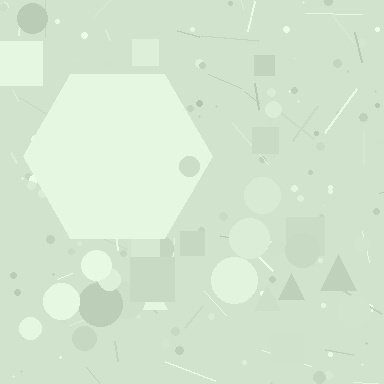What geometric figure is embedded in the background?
A hexagon is embedded in the background.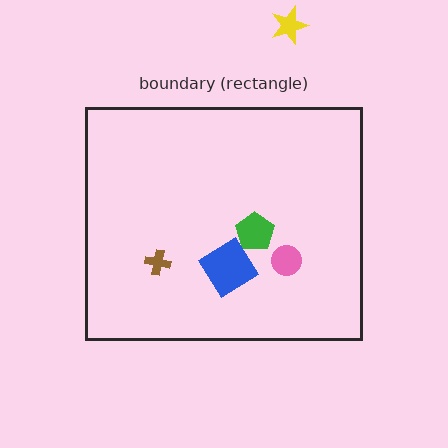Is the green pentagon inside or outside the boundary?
Inside.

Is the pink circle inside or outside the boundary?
Inside.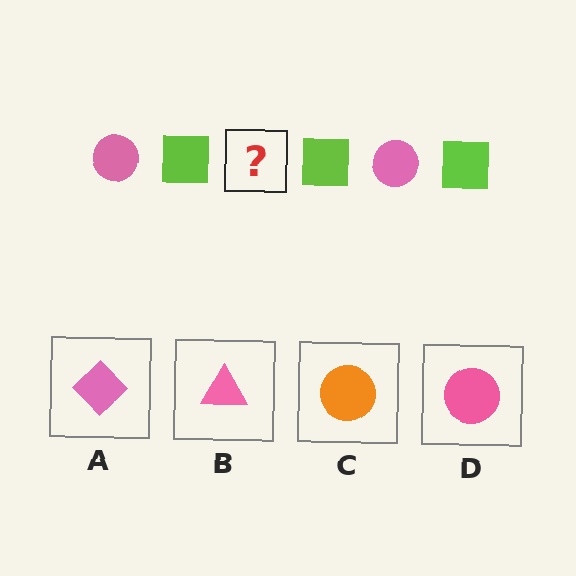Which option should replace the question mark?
Option D.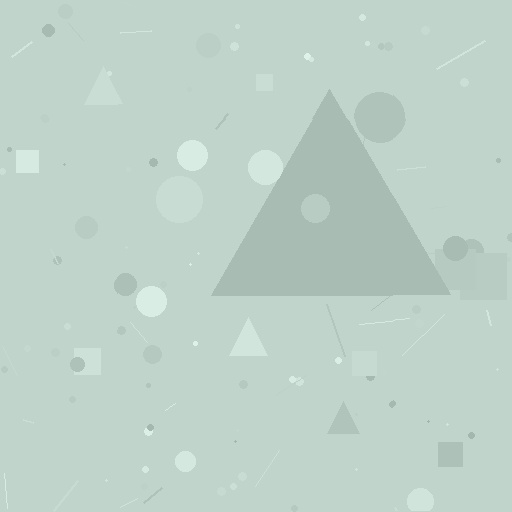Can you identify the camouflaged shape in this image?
The camouflaged shape is a triangle.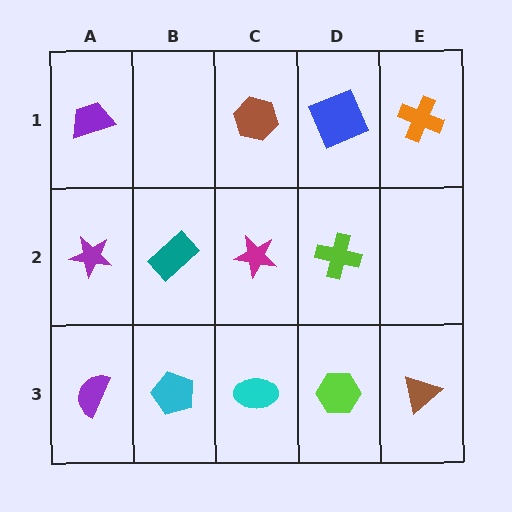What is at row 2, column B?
A teal rectangle.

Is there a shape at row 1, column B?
No, that cell is empty.